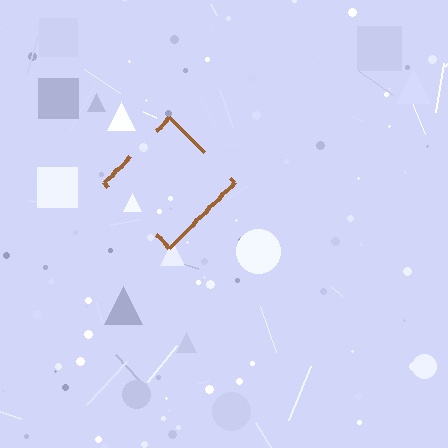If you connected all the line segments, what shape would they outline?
They would outline a diamond.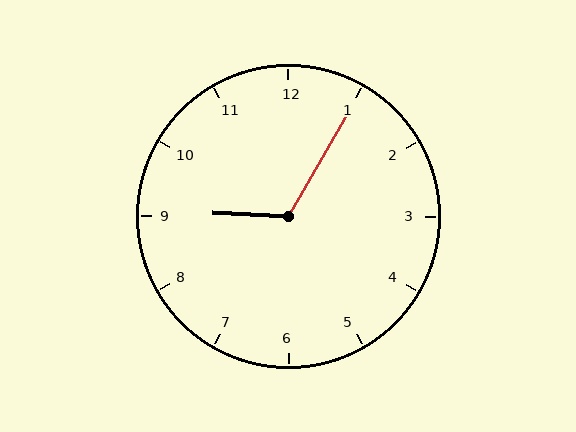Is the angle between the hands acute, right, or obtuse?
It is obtuse.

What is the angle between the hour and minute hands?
Approximately 118 degrees.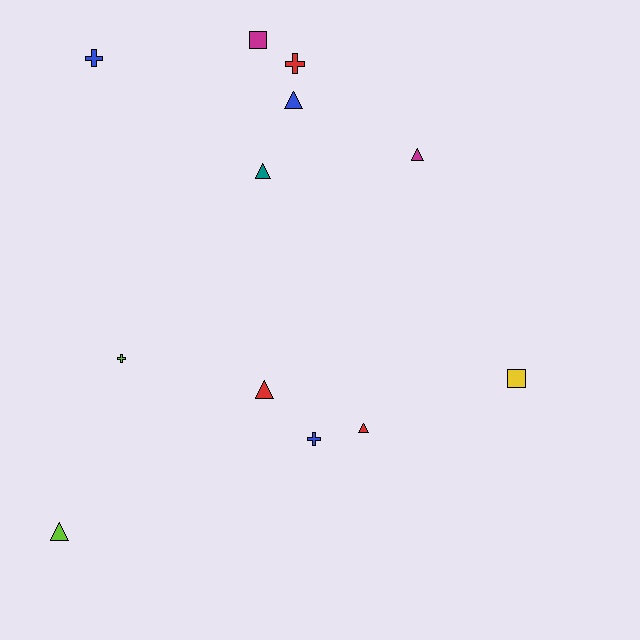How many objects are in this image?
There are 12 objects.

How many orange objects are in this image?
There are no orange objects.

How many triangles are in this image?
There are 6 triangles.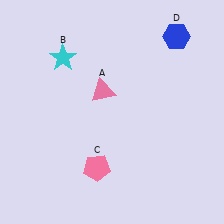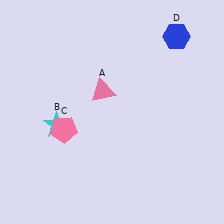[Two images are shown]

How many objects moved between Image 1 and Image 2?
2 objects moved between the two images.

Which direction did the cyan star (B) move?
The cyan star (B) moved down.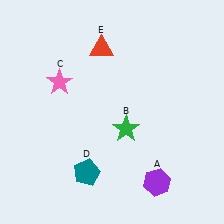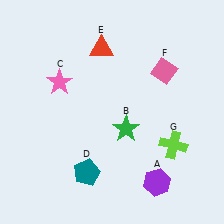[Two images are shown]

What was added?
A pink diamond (F), a lime cross (G) were added in Image 2.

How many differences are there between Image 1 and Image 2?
There are 2 differences between the two images.